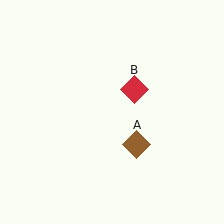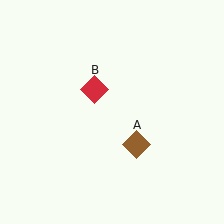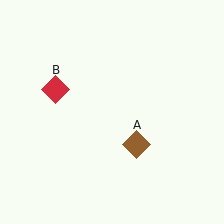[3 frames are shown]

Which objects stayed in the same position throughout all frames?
Brown diamond (object A) remained stationary.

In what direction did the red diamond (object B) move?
The red diamond (object B) moved left.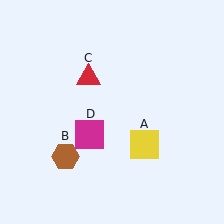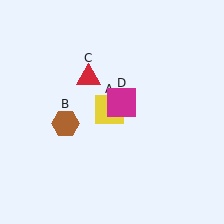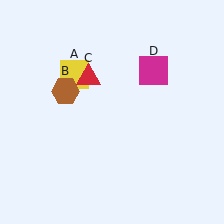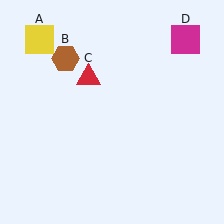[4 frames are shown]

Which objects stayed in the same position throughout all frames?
Red triangle (object C) remained stationary.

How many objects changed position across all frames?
3 objects changed position: yellow square (object A), brown hexagon (object B), magenta square (object D).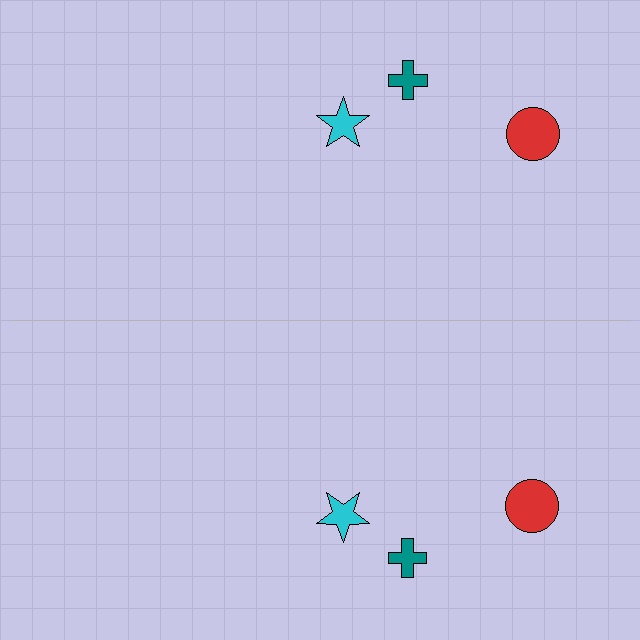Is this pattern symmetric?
Yes, this pattern has bilateral (reflection) symmetry.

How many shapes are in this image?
There are 6 shapes in this image.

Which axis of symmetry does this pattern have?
The pattern has a horizontal axis of symmetry running through the center of the image.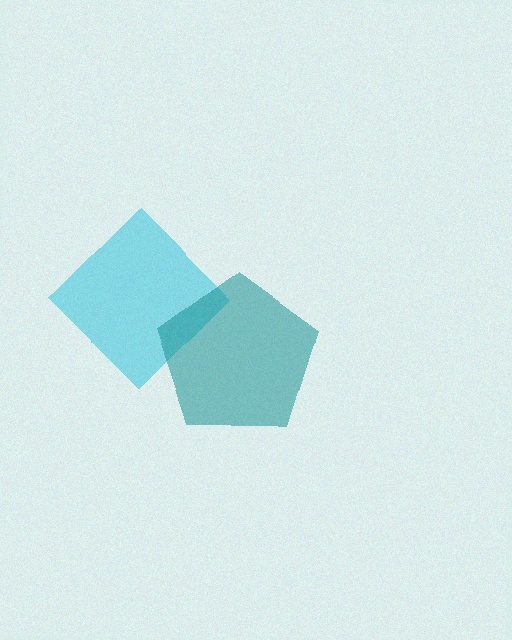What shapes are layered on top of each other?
The layered shapes are: a cyan diamond, a teal pentagon.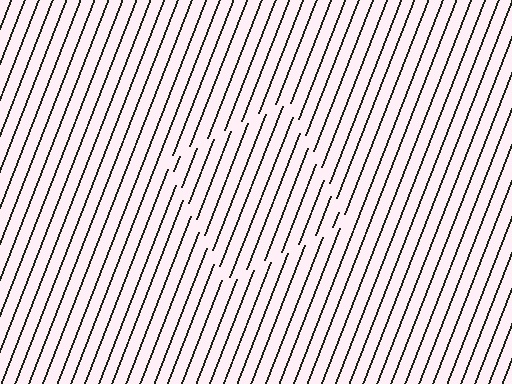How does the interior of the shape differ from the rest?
The interior of the shape contains the same grating, shifted by half a period — the contour is defined by the phase discontinuity where line-ends from the inner and outer gratings abut.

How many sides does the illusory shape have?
4 sides — the line-ends trace a square.